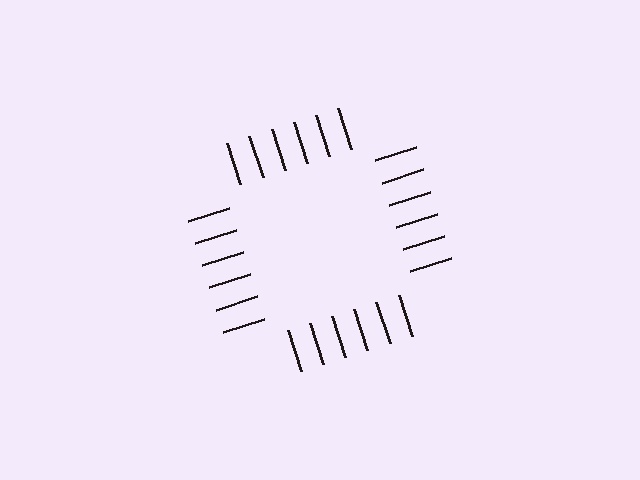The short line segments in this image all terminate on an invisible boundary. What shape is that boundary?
An illusory square — the line segments terminate on its edges but no continuous stroke is drawn.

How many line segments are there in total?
24 — 6 along each of the 4 edges.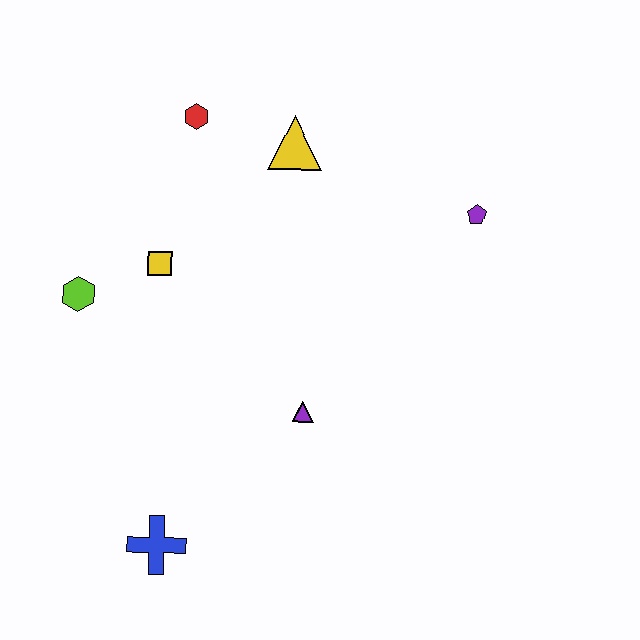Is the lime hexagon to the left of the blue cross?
Yes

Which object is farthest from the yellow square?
The purple pentagon is farthest from the yellow square.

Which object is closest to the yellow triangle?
The red hexagon is closest to the yellow triangle.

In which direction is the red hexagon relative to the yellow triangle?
The red hexagon is to the left of the yellow triangle.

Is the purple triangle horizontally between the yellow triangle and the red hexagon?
No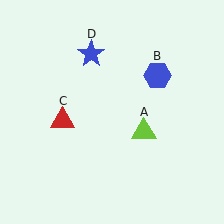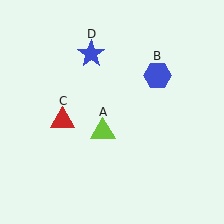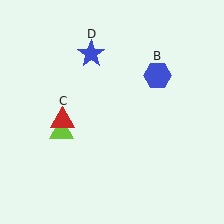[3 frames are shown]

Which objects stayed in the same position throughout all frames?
Blue hexagon (object B) and red triangle (object C) and blue star (object D) remained stationary.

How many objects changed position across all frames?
1 object changed position: lime triangle (object A).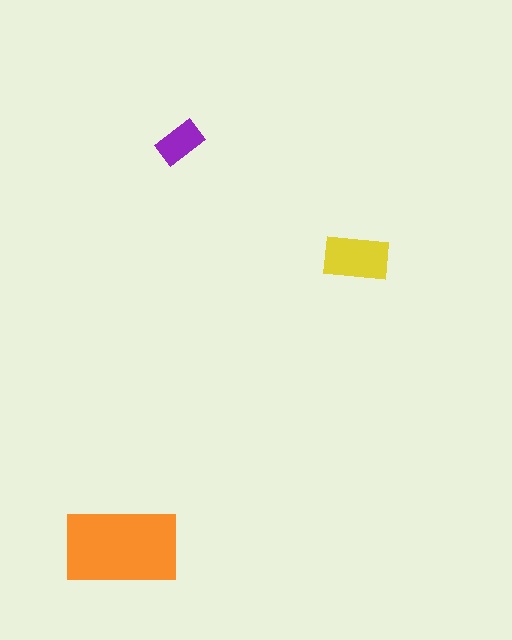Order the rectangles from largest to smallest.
the orange one, the yellow one, the purple one.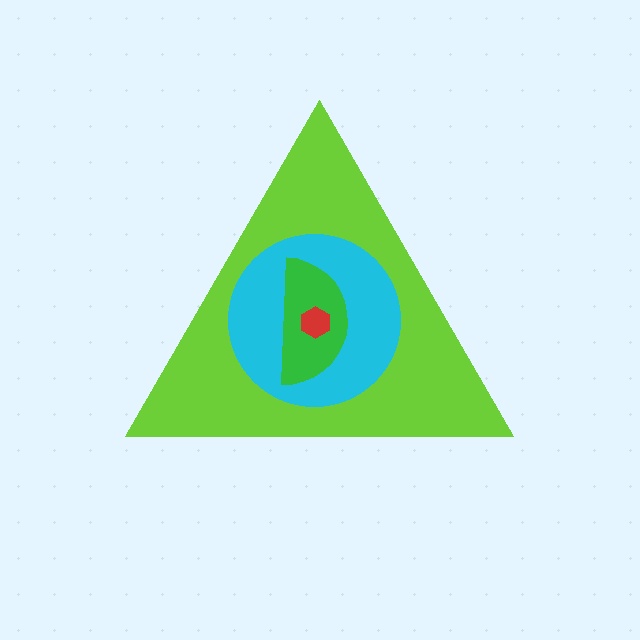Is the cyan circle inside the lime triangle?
Yes.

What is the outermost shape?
The lime triangle.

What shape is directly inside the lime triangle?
The cyan circle.